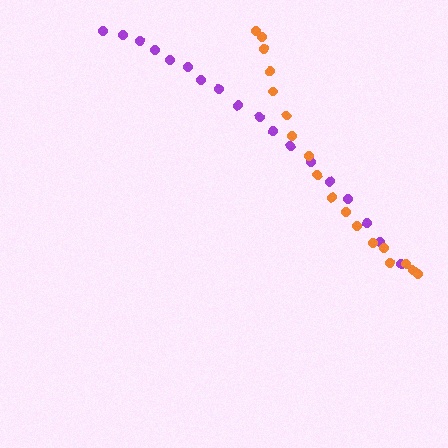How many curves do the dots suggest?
There are 2 distinct paths.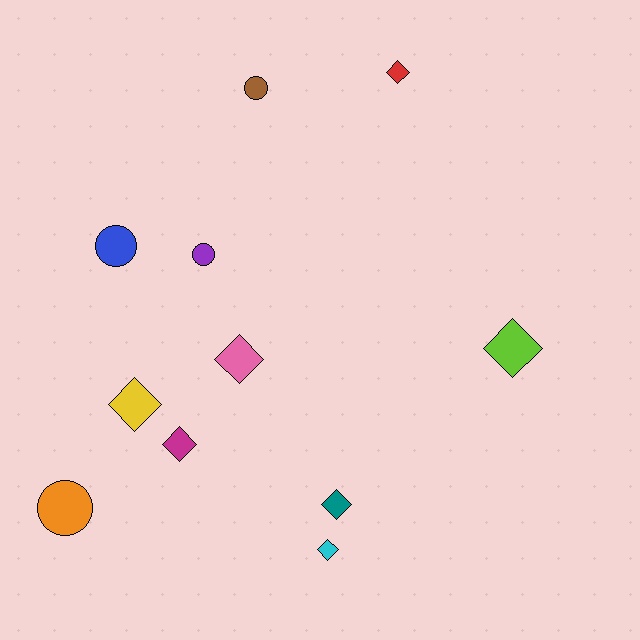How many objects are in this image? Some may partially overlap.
There are 11 objects.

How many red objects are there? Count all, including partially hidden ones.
There is 1 red object.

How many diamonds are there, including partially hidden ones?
There are 7 diamonds.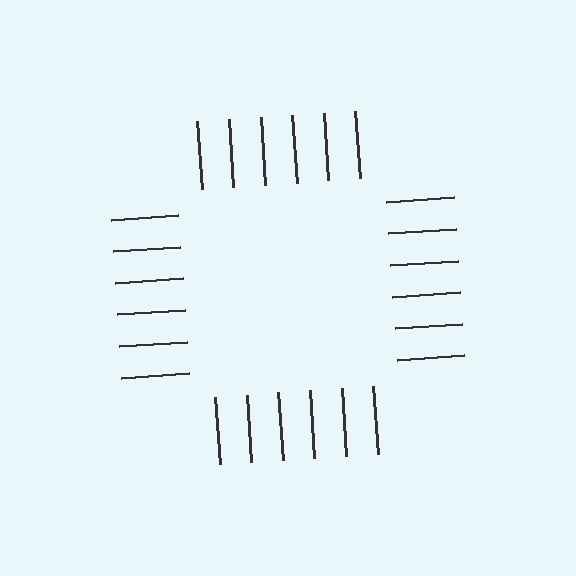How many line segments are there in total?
24 — 6 along each of the 4 edges.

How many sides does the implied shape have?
4 sides — the line-ends trace a square.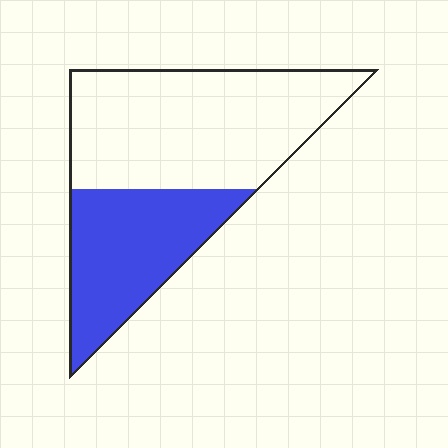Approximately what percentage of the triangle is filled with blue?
Approximately 40%.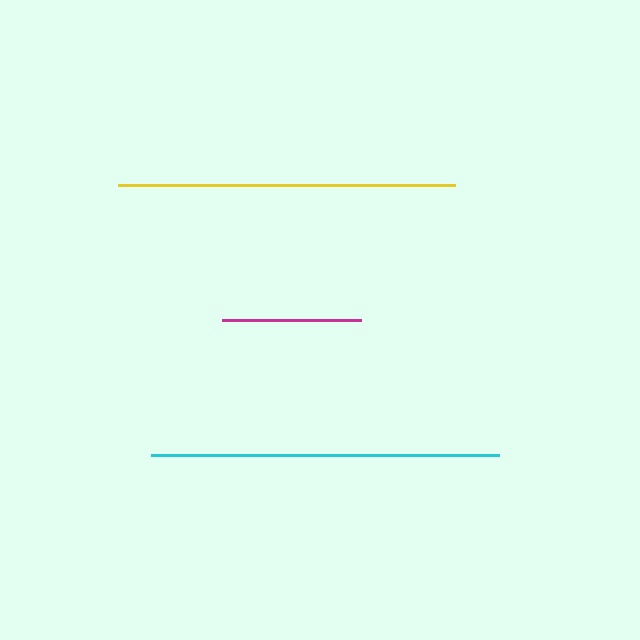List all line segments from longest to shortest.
From longest to shortest: cyan, yellow, magenta.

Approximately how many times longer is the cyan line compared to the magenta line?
The cyan line is approximately 2.5 times the length of the magenta line.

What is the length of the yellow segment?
The yellow segment is approximately 338 pixels long.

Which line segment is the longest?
The cyan line is the longest at approximately 348 pixels.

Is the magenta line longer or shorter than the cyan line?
The cyan line is longer than the magenta line.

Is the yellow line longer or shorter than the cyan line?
The cyan line is longer than the yellow line.